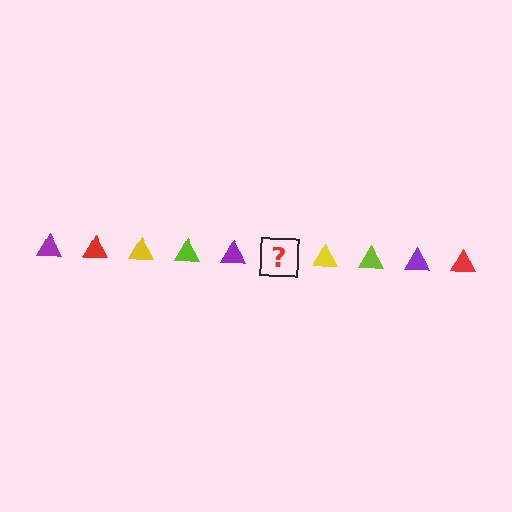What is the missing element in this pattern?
The missing element is a red triangle.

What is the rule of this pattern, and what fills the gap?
The rule is that the pattern cycles through purple, red, yellow, lime triangles. The gap should be filled with a red triangle.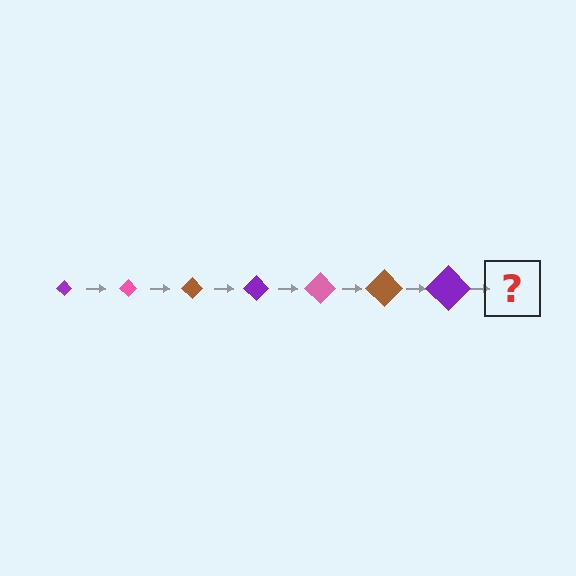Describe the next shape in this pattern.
It should be a pink diamond, larger than the previous one.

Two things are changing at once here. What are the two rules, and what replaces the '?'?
The two rules are that the diamond grows larger each step and the color cycles through purple, pink, and brown. The '?' should be a pink diamond, larger than the previous one.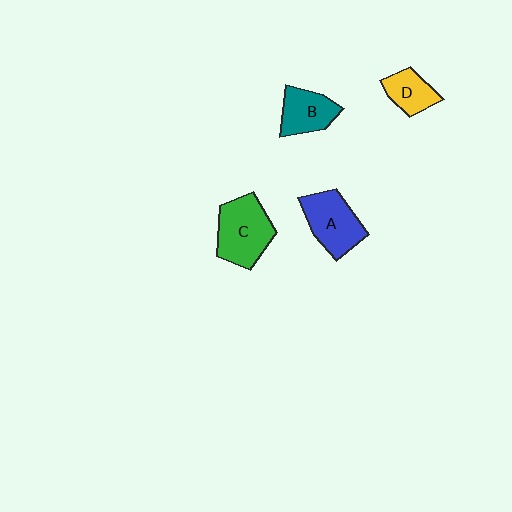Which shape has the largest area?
Shape C (green).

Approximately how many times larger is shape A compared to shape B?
Approximately 1.3 times.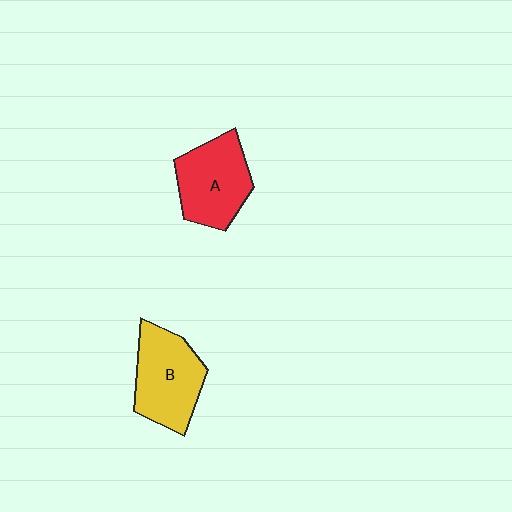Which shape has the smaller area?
Shape A (red).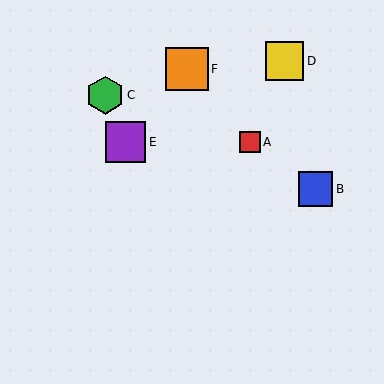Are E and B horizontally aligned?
No, E is at y≈142 and B is at y≈189.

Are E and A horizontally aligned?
Yes, both are at y≈142.